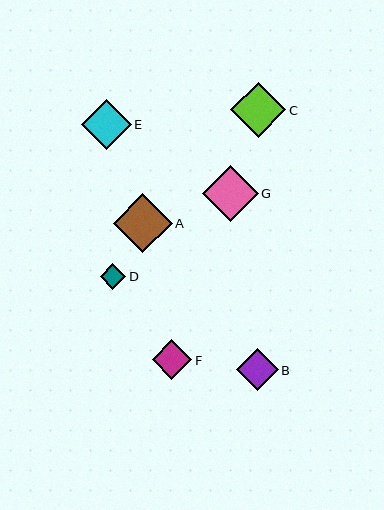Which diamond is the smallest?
Diamond D is the smallest with a size of approximately 25 pixels.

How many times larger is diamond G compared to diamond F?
Diamond G is approximately 1.4 times the size of diamond F.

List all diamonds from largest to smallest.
From largest to smallest: A, G, C, E, B, F, D.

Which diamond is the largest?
Diamond A is the largest with a size of approximately 59 pixels.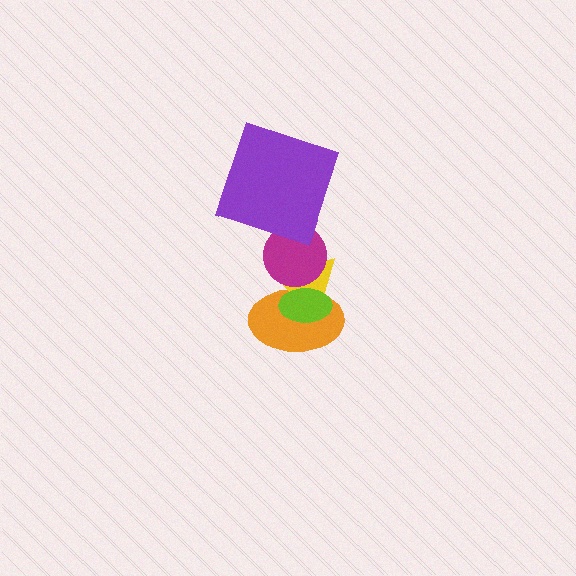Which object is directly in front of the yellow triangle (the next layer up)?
The magenta circle is directly in front of the yellow triangle.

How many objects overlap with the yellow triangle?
3 objects overlap with the yellow triangle.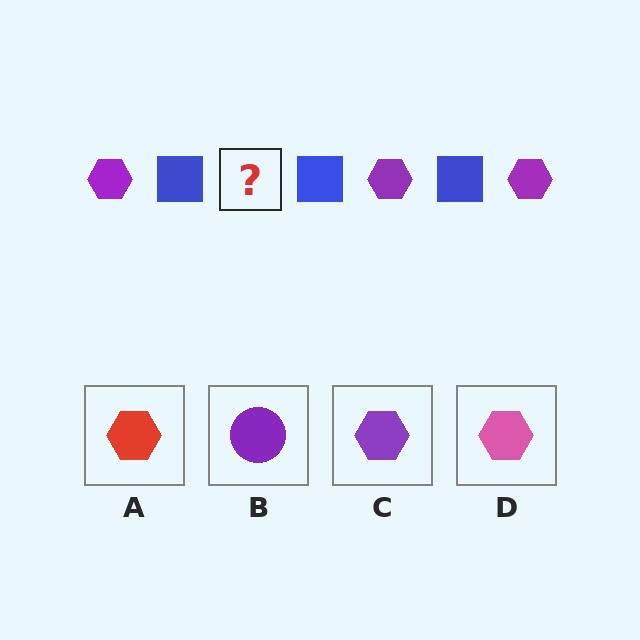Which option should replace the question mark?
Option C.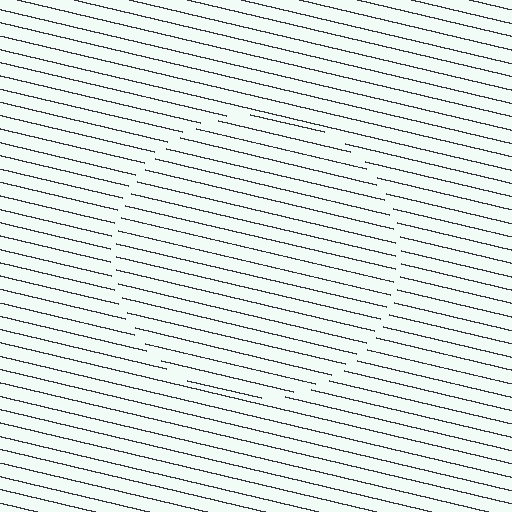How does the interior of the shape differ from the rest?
The interior of the shape contains the same grating, shifted by half a period — the contour is defined by the phase discontinuity where line-ends from the inner and outer gratings abut.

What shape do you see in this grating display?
An illusory circle. The interior of the shape contains the same grating, shifted by half a period — the contour is defined by the phase discontinuity where line-ends from the inner and outer gratings abut.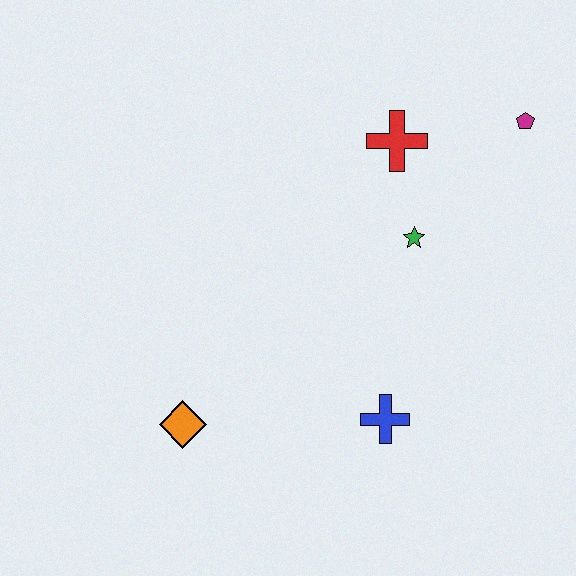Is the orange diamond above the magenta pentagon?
No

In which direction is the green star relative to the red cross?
The green star is below the red cross.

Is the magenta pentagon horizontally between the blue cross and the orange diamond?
No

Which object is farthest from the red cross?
The orange diamond is farthest from the red cross.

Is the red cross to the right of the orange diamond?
Yes